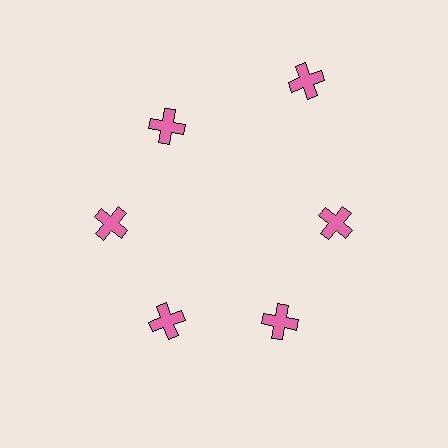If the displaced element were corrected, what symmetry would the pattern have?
It would have 6-fold rotational symmetry — the pattern would map onto itself every 60 degrees.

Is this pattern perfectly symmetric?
No. The 6 pink crosses are arranged in a ring, but one element near the 1 o'clock position is pushed outward from the center, breaking the 6-fold rotational symmetry.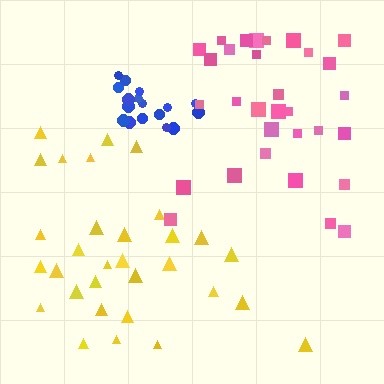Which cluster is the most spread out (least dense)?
Yellow.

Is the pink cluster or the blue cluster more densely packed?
Blue.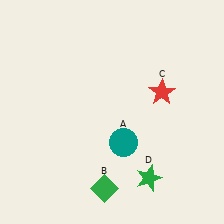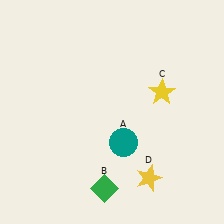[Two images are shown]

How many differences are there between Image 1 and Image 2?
There are 2 differences between the two images.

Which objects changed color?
C changed from red to yellow. D changed from green to yellow.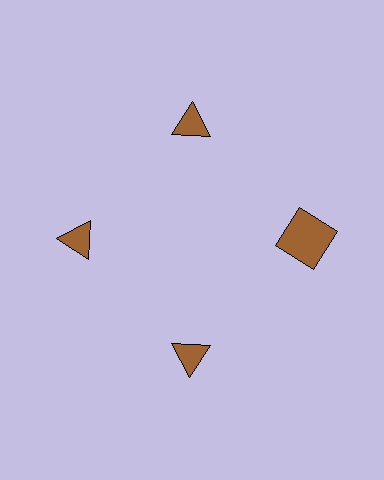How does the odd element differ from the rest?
It has a different shape: square instead of triangle.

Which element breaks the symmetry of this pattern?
The brown square at roughly the 3 o'clock position breaks the symmetry. All other shapes are brown triangles.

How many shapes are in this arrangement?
There are 4 shapes arranged in a ring pattern.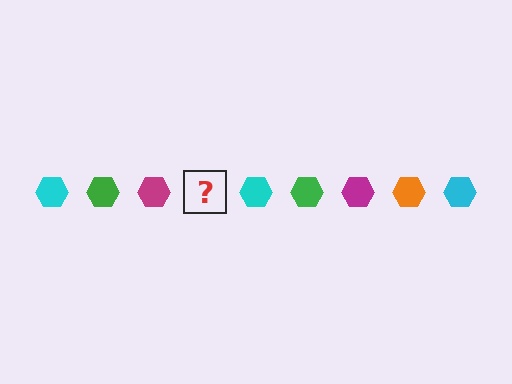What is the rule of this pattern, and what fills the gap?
The rule is that the pattern cycles through cyan, green, magenta, orange hexagons. The gap should be filled with an orange hexagon.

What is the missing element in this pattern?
The missing element is an orange hexagon.